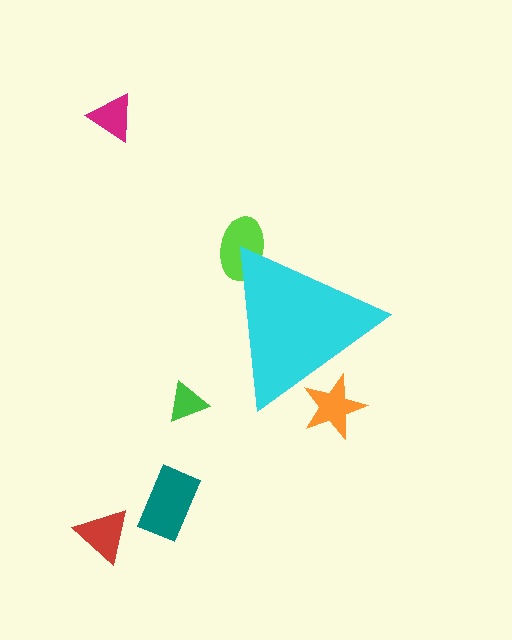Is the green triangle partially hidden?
No, the green triangle is fully visible.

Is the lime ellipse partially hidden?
Yes, the lime ellipse is partially hidden behind the cyan triangle.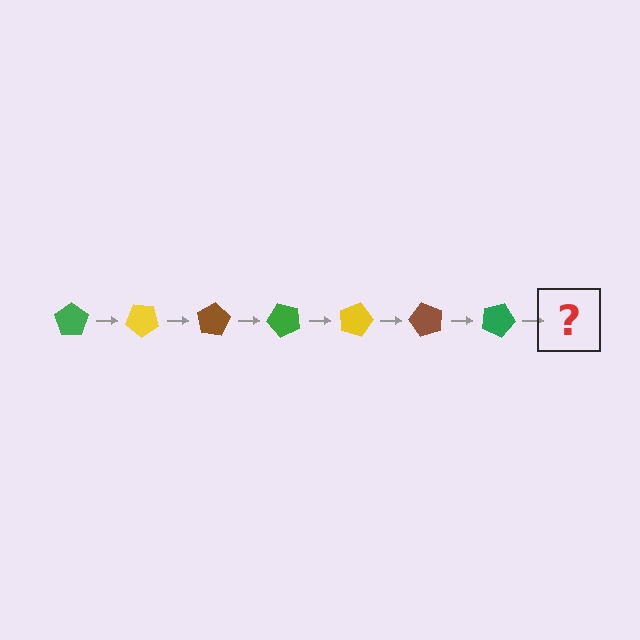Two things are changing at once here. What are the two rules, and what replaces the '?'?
The two rules are that it rotates 40 degrees each step and the color cycles through green, yellow, and brown. The '?' should be a yellow pentagon, rotated 280 degrees from the start.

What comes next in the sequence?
The next element should be a yellow pentagon, rotated 280 degrees from the start.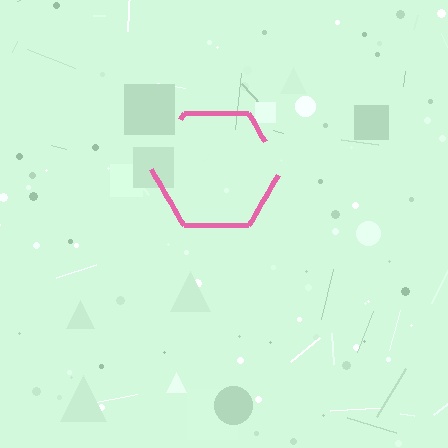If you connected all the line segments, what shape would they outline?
They would outline a hexagon.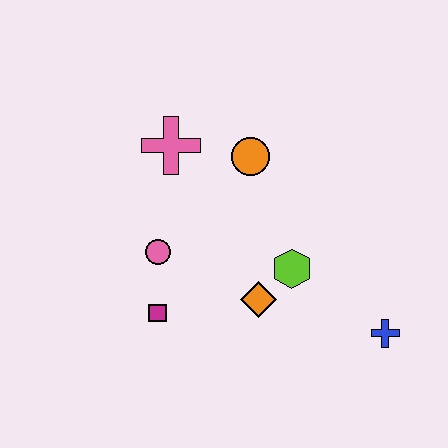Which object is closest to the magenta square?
The pink circle is closest to the magenta square.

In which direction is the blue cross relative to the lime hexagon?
The blue cross is to the right of the lime hexagon.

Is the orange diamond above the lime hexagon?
No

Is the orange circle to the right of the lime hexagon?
No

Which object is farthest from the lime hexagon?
The pink cross is farthest from the lime hexagon.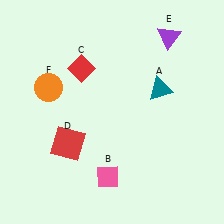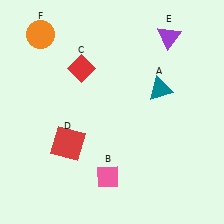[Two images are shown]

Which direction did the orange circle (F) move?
The orange circle (F) moved up.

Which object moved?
The orange circle (F) moved up.